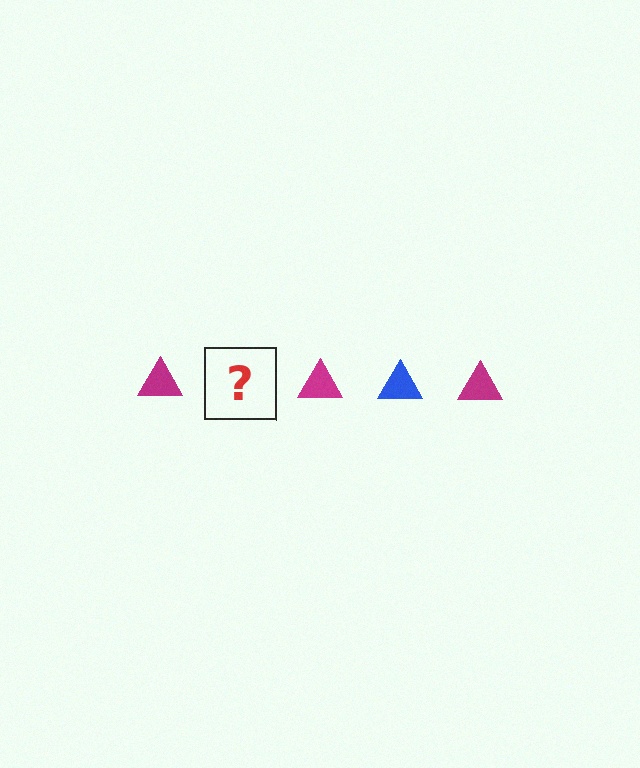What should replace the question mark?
The question mark should be replaced with a blue triangle.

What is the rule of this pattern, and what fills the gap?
The rule is that the pattern cycles through magenta, blue triangles. The gap should be filled with a blue triangle.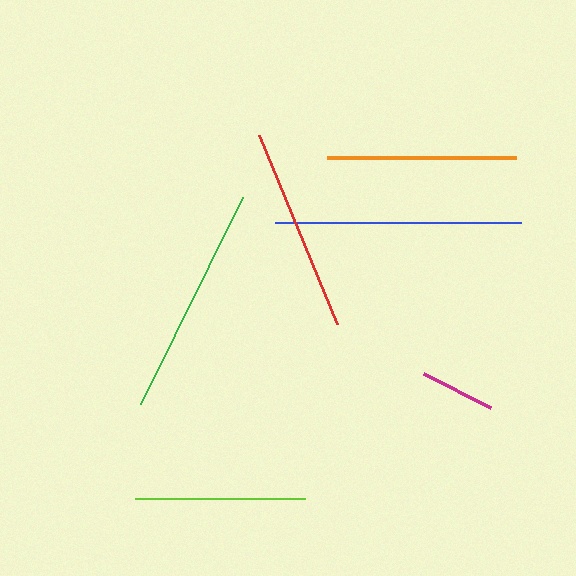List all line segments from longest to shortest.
From longest to shortest: blue, green, red, orange, lime, magenta.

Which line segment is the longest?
The blue line is the longest at approximately 246 pixels.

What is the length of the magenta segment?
The magenta segment is approximately 75 pixels long.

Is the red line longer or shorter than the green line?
The green line is longer than the red line.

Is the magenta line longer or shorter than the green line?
The green line is longer than the magenta line.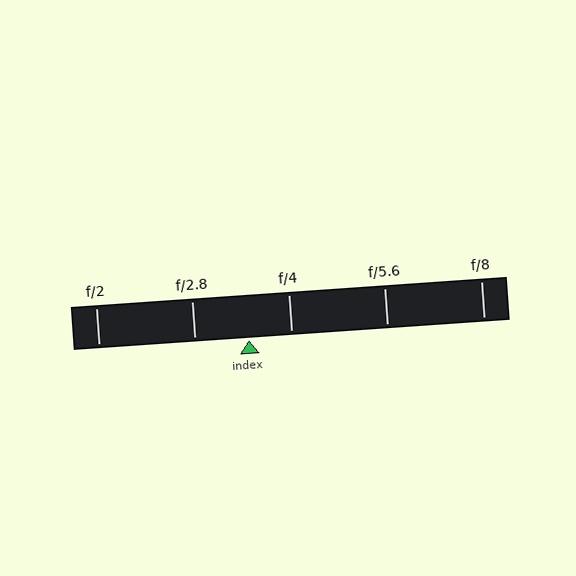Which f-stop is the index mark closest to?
The index mark is closest to f/4.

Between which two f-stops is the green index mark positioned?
The index mark is between f/2.8 and f/4.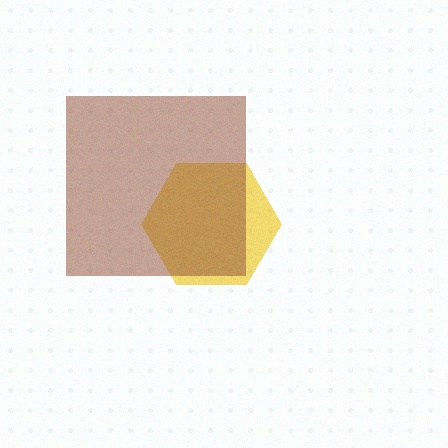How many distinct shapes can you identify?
There are 2 distinct shapes: a yellow hexagon, a brown square.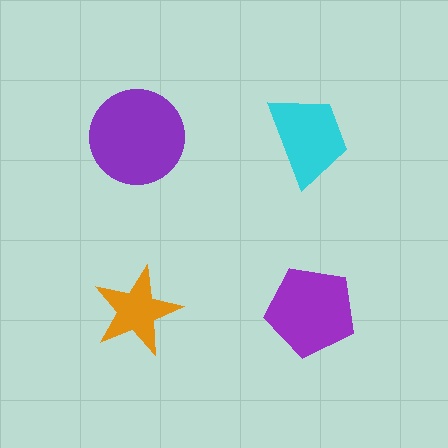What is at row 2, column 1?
An orange star.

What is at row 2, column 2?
A purple pentagon.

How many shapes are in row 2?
2 shapes.